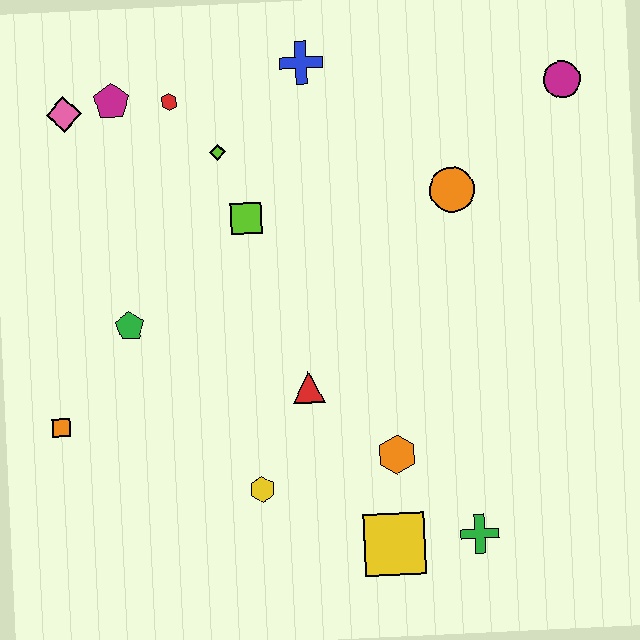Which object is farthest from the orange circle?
The orange square is farthest from the orange circle.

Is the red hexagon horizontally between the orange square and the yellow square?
Yes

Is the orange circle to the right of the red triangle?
Yes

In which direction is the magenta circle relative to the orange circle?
The magenta circle is to the right of the orange circle.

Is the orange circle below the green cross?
No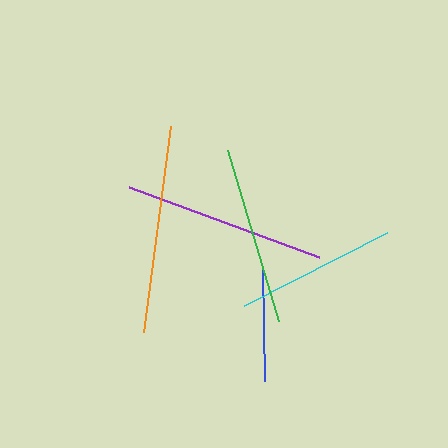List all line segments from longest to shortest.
From longest to shortest: orange, purple, green, cyan, blue.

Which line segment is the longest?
The orange line is the longest at approximately 208 pixels.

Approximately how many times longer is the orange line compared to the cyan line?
The orange line is approximately 1.3 times the length of the cyan line.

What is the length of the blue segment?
The blue segment is approximately 111 pixels long.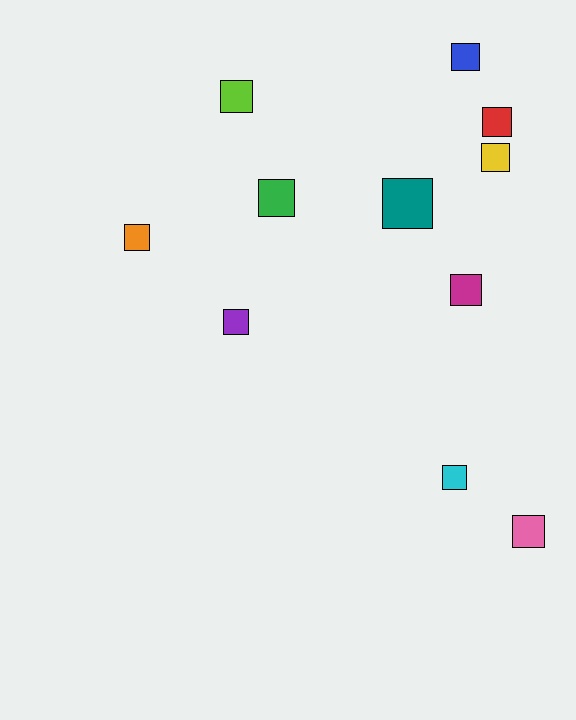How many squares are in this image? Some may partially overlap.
There are 11 squares.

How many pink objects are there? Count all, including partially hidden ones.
There is 1 pink object.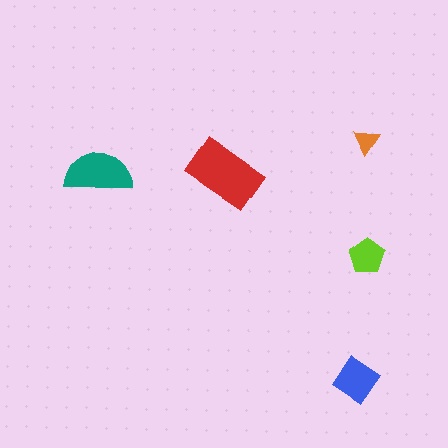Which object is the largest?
The red rectangle.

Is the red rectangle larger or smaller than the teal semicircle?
Larger.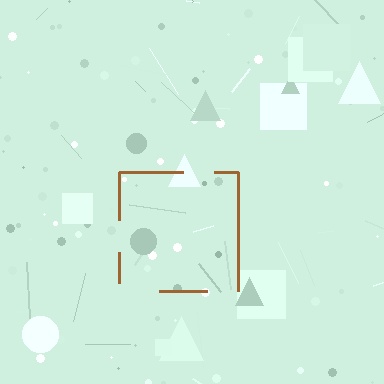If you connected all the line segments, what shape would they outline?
They would outline a square.